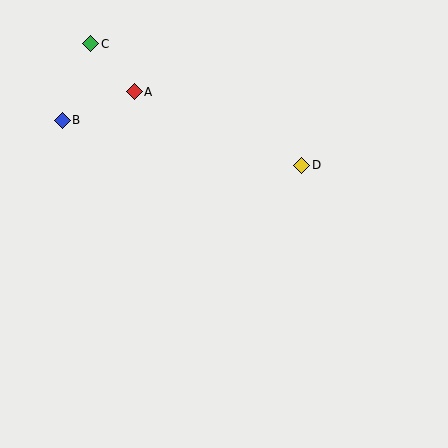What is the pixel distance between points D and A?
The distance between D and A is 183 pixels.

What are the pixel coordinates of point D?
Point D is at (302, 165).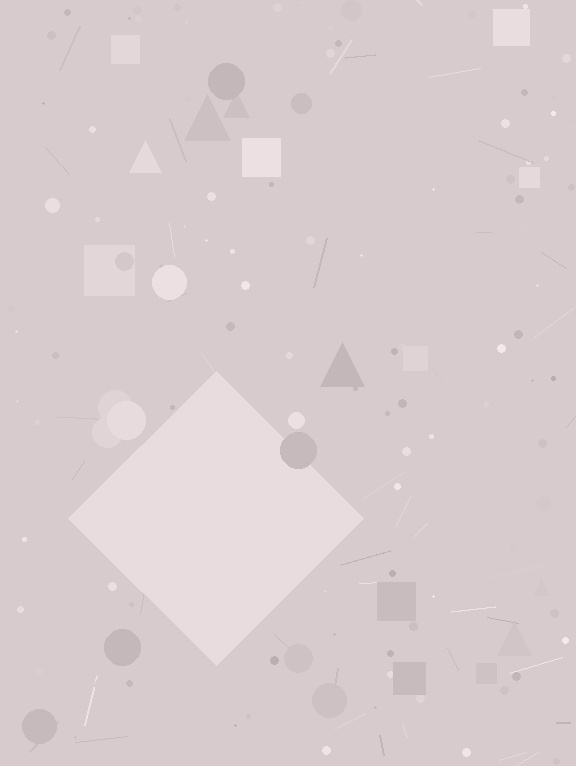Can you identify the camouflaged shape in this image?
The camouflaged shape is a diamond.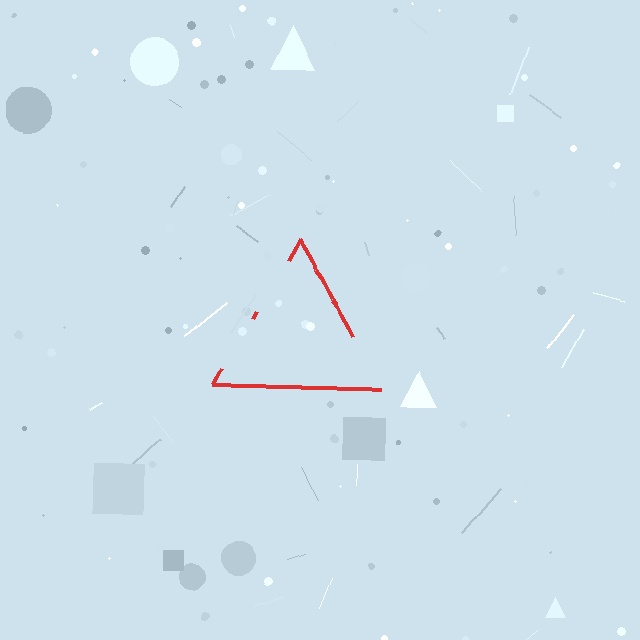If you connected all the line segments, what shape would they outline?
They would outline a triangle.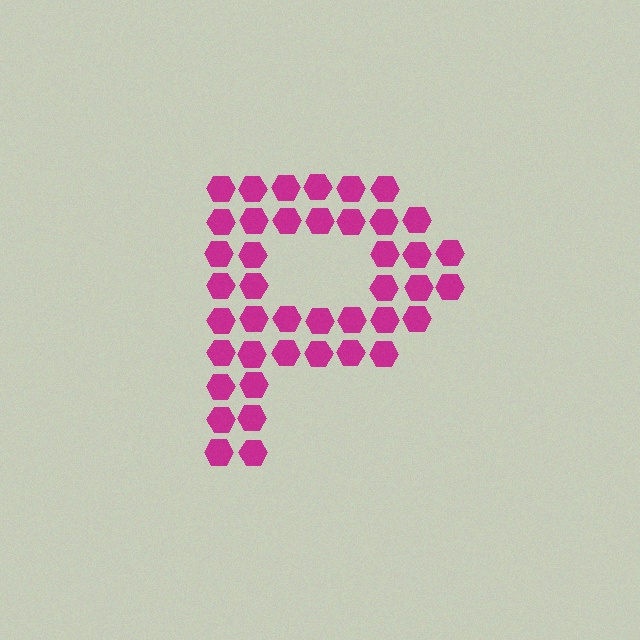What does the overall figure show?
The overall figure shows the letter P.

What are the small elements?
The small elements are hexagons.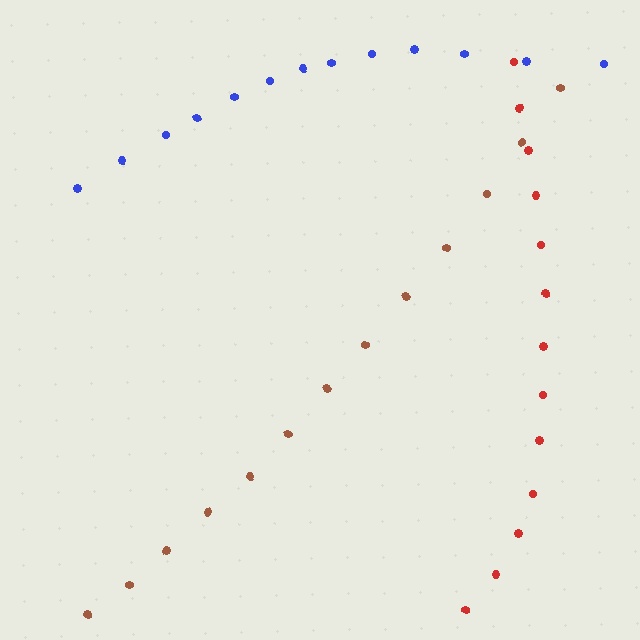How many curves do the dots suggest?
There are 3 distinct paths.